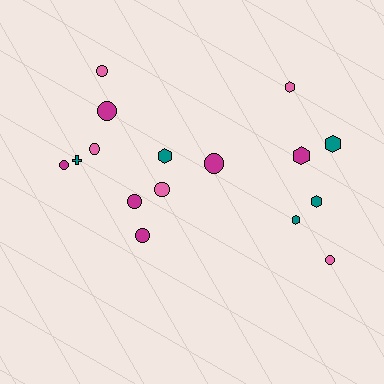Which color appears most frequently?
Magenta, with 6 objects.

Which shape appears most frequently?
Circle, with 9 objects.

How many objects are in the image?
There are 16 objects.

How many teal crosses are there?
There is 1 teal cross.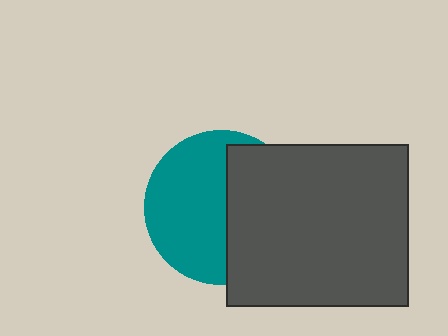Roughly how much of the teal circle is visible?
About half of it is visible (roughly 55%).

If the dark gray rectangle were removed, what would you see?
You would see the complete teal circle.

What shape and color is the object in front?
The object in front is a dark gray rectangle.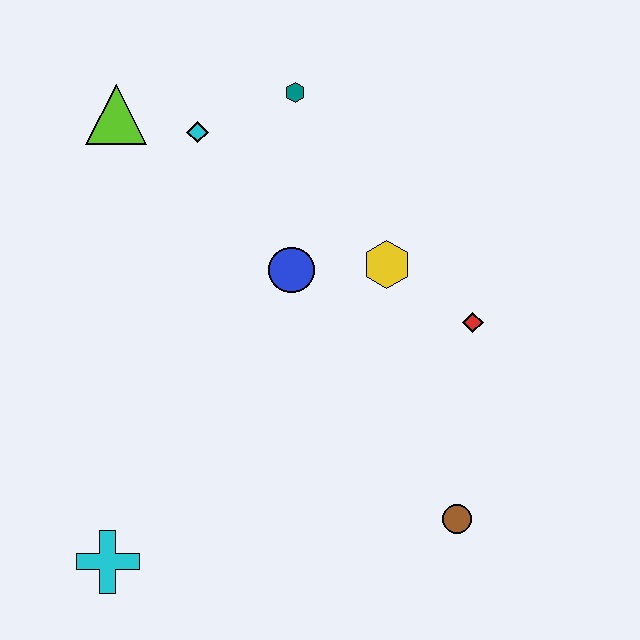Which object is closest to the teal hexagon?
The cyan diamond is closest to the teal hexagon.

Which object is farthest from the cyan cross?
The teal hexagon is farthest from the cyan cross.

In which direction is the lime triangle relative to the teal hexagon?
The lime triangle is to the left of the teal hexagon.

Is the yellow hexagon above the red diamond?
Yes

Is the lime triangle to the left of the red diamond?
Yes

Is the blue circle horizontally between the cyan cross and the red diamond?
Yes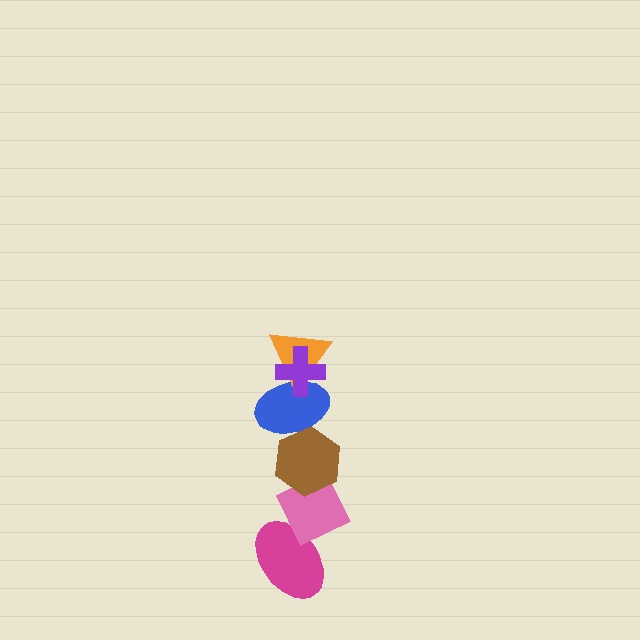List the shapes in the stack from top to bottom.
From top to bottom: the purple cross, the orange triangle, the blue ellipse, the brown hexagon, the pink diamond, the magenta ellipse.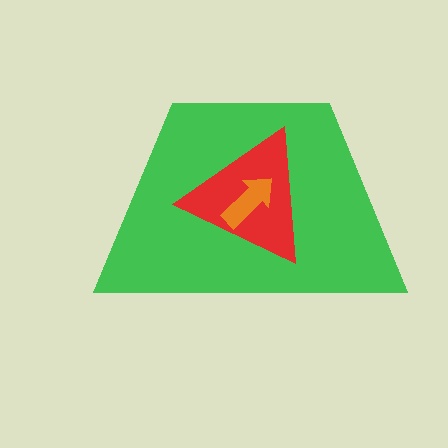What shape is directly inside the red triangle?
The orange arrow.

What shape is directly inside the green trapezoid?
The red triangle.